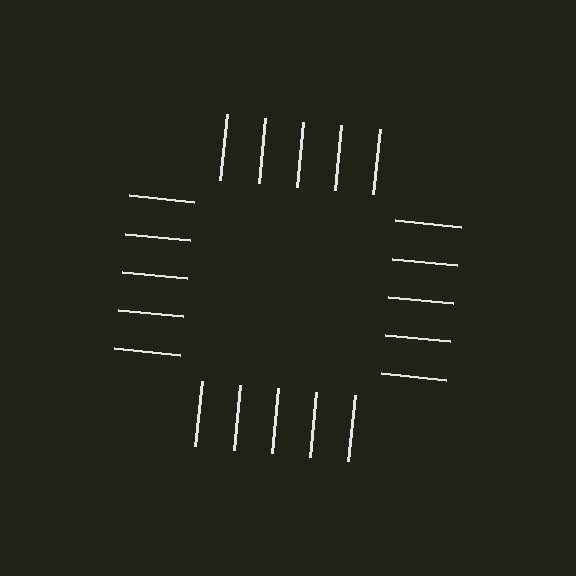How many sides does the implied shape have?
4 sides — the line-ends trace a square.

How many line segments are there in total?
20 — 5 along each of the 4 edges.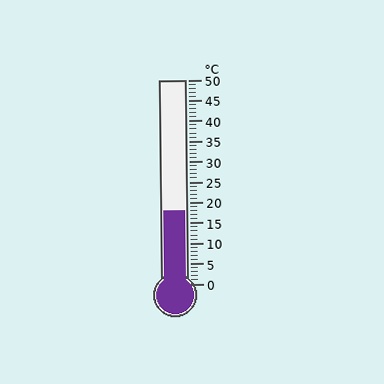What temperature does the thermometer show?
The thermometer shows approximately 18°C.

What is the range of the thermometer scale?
The thermometer scale ranges from 0°C to 50°C.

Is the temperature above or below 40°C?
The temperature is below 40°C.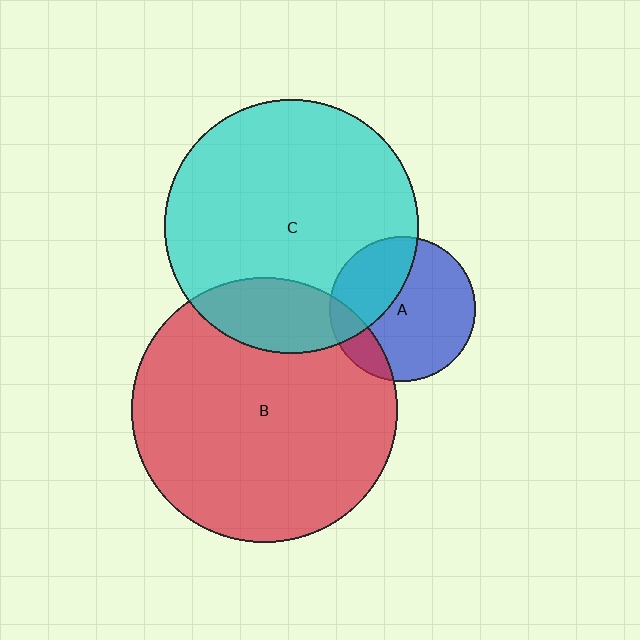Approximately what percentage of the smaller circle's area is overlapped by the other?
Approximately 15%.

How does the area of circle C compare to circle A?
Approximately 3.1 times.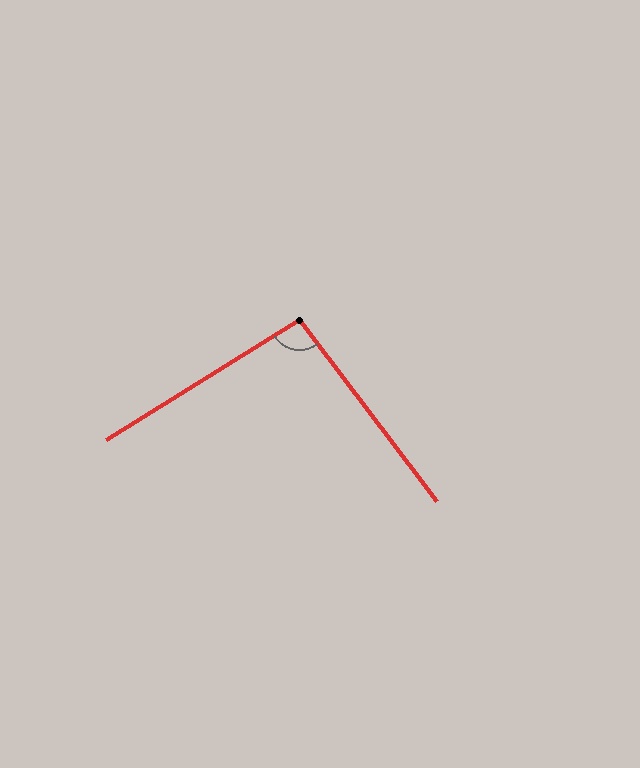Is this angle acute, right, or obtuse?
It is obtuse.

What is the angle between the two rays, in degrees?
Approximately 95 degrees.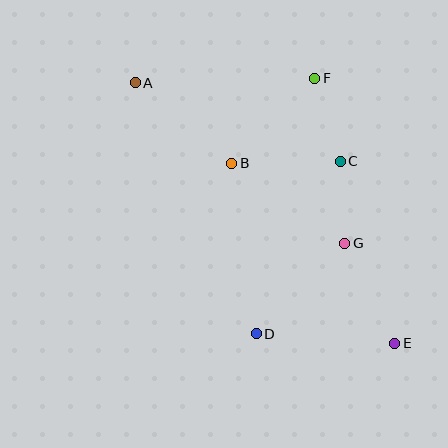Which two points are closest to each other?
Points C and G are closest to each other.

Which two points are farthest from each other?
Points A and E are farthest from each other.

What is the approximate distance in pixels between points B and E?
The distance between B and E is approximately 243 pixels.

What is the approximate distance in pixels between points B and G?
The distance between B and G is approximately 138 pixels.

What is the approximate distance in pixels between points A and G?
The distance between A and G is approximately 264 pixels.